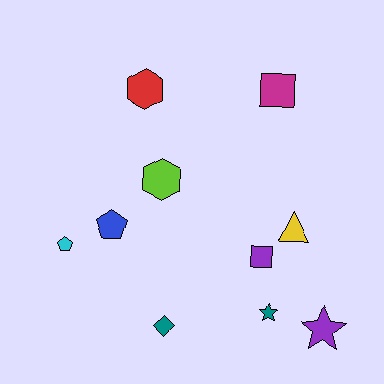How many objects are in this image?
There are 10 objects.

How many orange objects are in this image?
There are no orange objects.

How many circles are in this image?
There are no circles.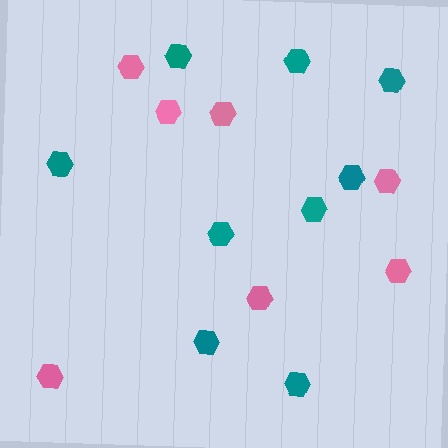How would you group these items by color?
There are 2 groups: one group of pink hexagons (7) and one group of teal hexagons (9).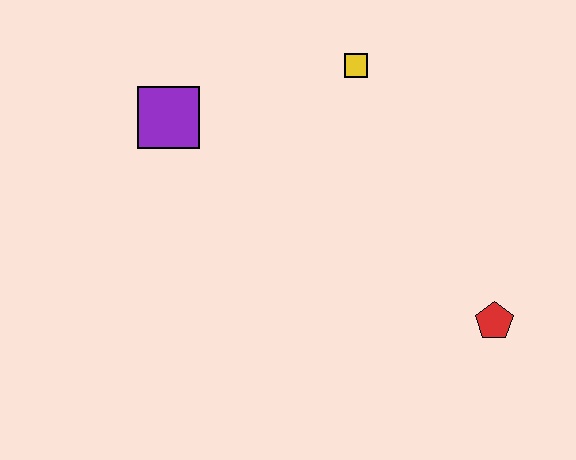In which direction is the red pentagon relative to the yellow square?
The red pentagon is below the yellow square.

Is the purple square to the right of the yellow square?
No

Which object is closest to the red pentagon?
The yellow square is closest to the red pentagon.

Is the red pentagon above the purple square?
No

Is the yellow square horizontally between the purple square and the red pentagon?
Yes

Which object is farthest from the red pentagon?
The purple square is farthest from the red pentagon.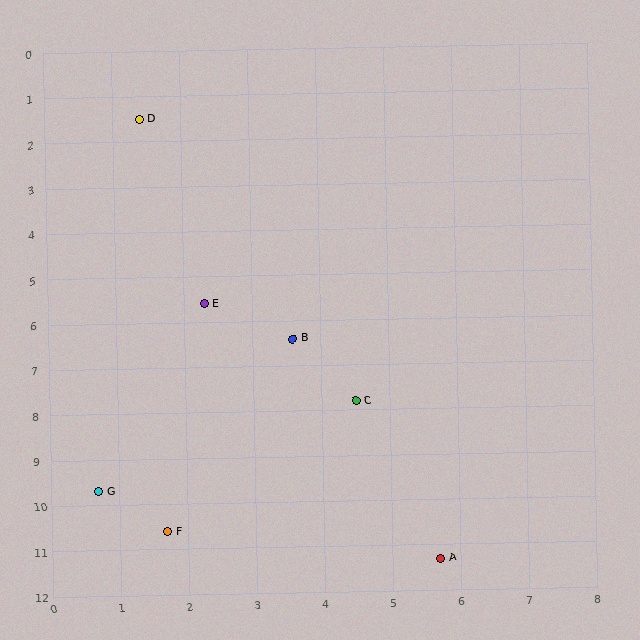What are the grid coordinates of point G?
Point G is at approximately (0.7, 9.7).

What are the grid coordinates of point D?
Point D is at approximately (1.4, 1.5).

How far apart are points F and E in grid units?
Points F and E are about 5.0 grid units apart.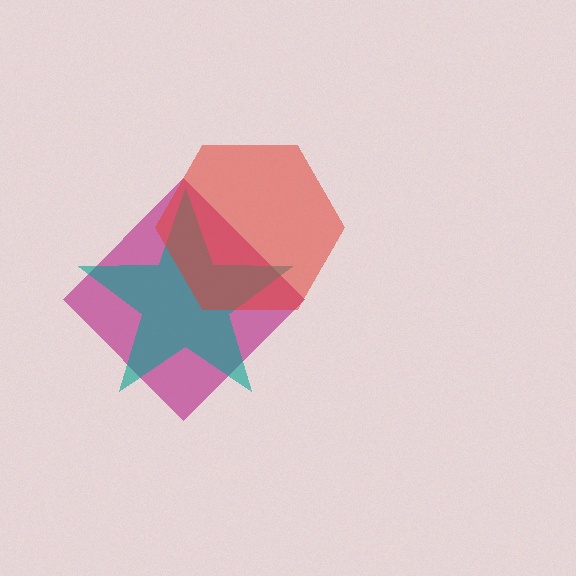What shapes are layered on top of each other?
The layered shapes are: a magenta diamond, a teal star, a red hexagon.